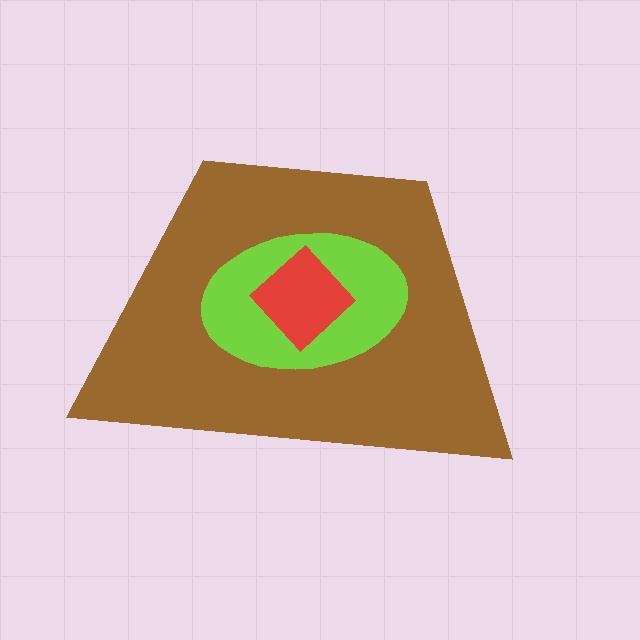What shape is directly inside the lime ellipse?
The red diamond.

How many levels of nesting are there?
3.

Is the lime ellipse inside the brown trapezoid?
Yes.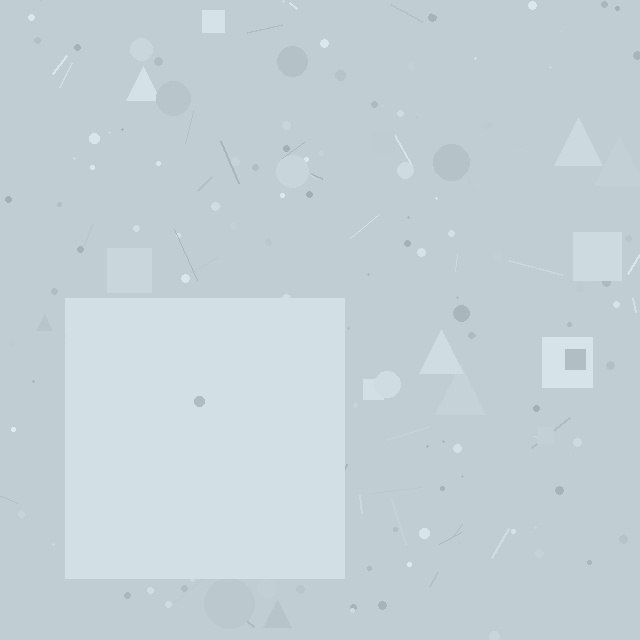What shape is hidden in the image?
A square is hidden in the image.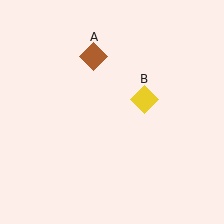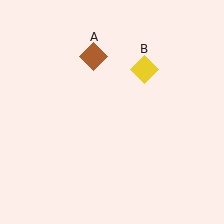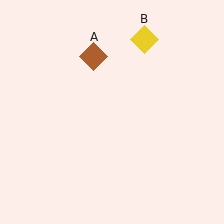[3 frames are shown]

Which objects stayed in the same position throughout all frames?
Brown diamond (object A) remained stationary.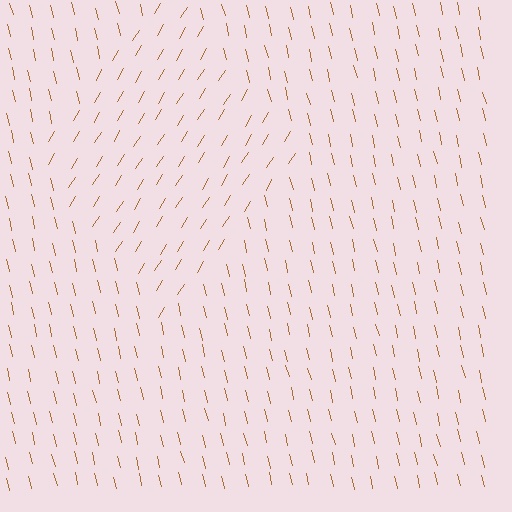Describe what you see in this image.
The image is filled with small brown line segments. A diamond region in the image has lines oriented differently from the surrounding lines, creating a visible texture boundary.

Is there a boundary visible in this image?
Yes, there is a texture boundary formed by a change in line orientation.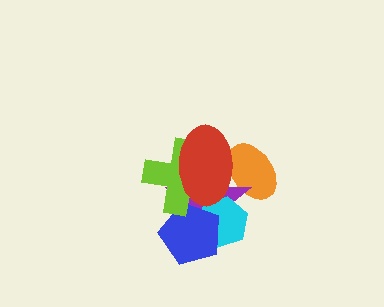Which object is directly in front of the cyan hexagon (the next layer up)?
The blue pentagon is directly in front of the cyan hexagon.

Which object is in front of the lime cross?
The red ellipse is in front of the lime cross.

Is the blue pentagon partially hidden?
Yes, it is partially covered by another shape.